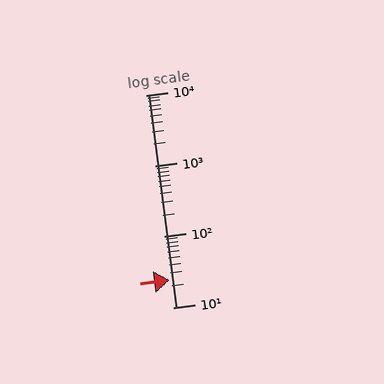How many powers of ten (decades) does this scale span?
The scale spans 3 decades, from 10 to 10000.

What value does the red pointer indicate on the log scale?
The pointer indicates approximately 24.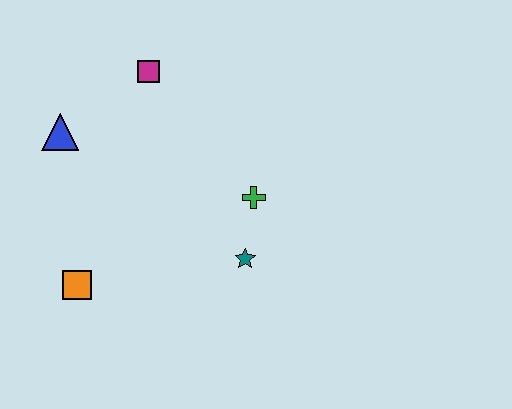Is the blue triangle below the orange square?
No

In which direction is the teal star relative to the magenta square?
The teal star is below the magenta square.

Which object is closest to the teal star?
The green cross is closest to the teal star.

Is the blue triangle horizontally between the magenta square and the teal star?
No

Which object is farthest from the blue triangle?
The teal star is farthest from the blue triangle.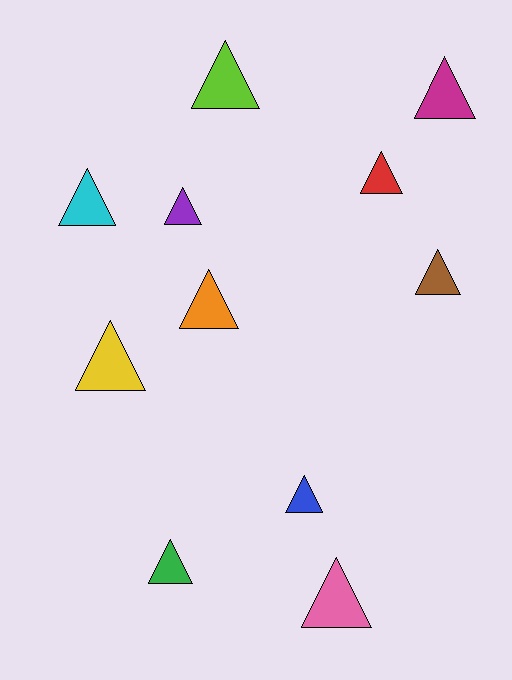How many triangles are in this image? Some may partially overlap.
There are 11 triangles.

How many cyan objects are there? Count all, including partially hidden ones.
There is 1 cyan object.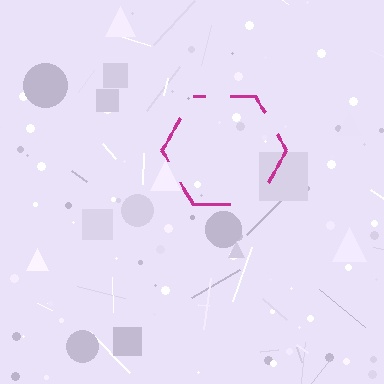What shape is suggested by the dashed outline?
The dashed outline suggests a hexagon.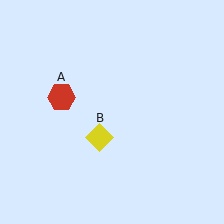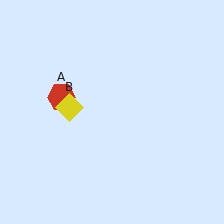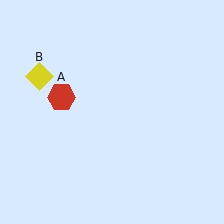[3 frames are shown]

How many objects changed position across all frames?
1 object changed position: yellow diamond (object B).